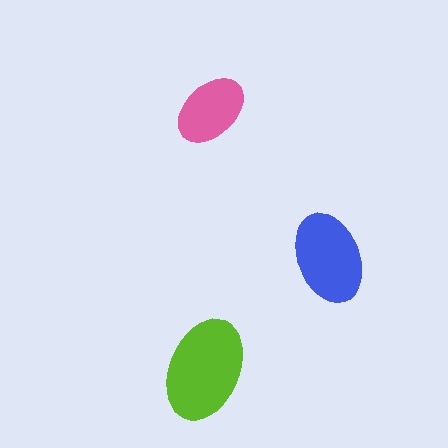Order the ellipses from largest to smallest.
the lime one, the blue one, the pink one.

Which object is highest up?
The pink ellipse is topmost.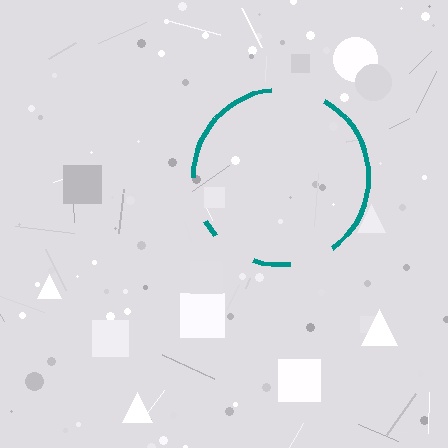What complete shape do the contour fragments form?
The contour fragments form a circle.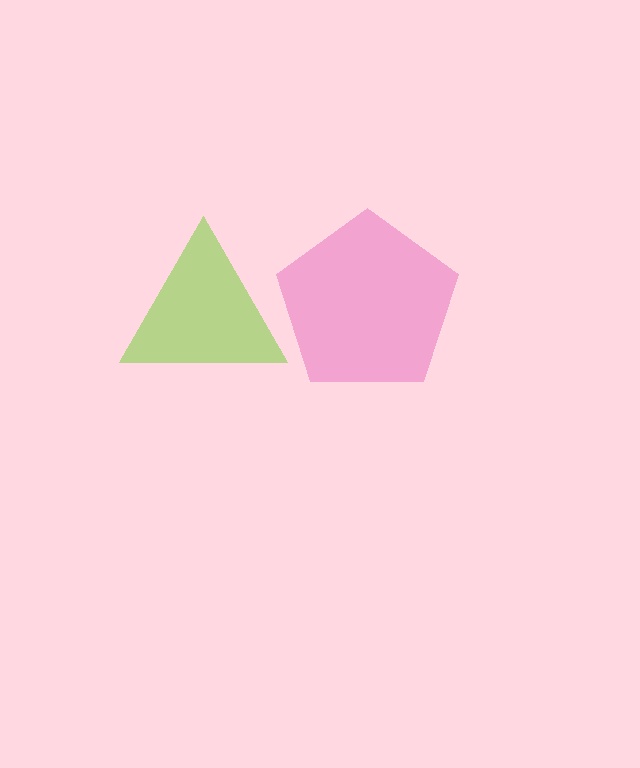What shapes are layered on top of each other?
The layered shapes are: a lime triangle, a pink pentagon.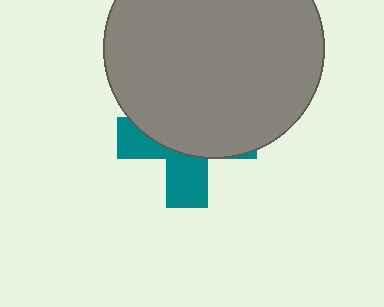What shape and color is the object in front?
The object in front is a gray circle.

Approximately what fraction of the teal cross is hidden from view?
Roughly 63% of the teal cross is hidden behind the gray circle.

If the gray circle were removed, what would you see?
You would see the complete teal cross.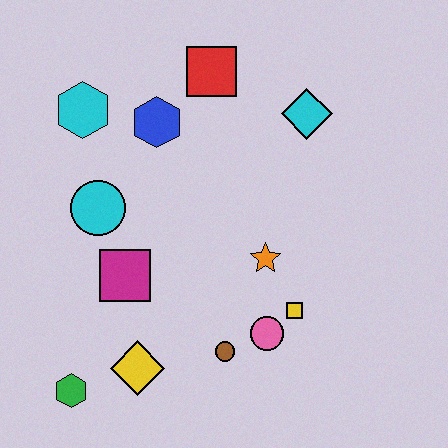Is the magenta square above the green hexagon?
Yes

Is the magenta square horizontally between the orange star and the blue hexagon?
No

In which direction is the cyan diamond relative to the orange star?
The cyan diamond is above the orange star.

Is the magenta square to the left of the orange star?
Yes